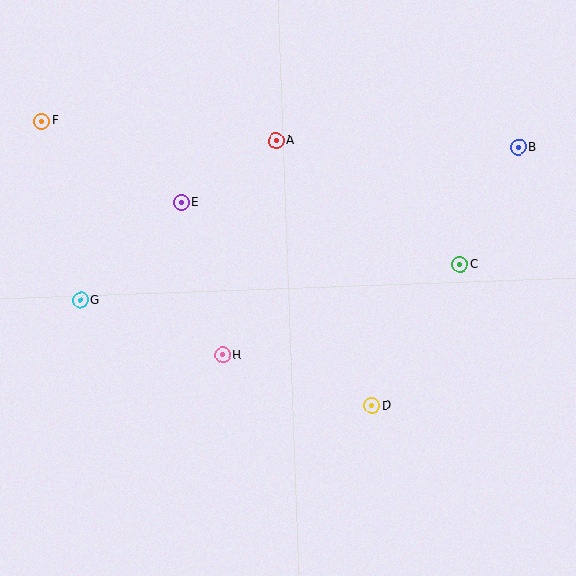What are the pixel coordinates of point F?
Point F is at (42, 121).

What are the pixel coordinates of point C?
Point C is at (460, 265).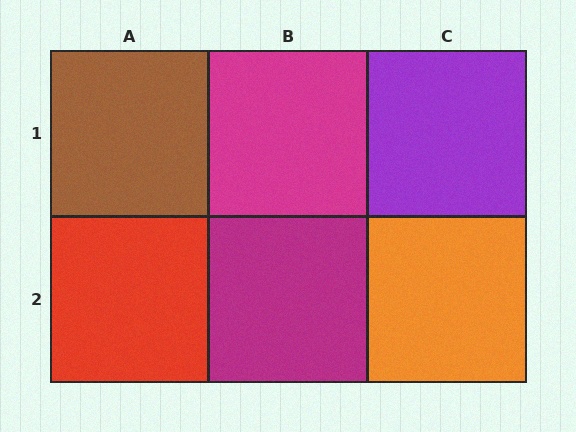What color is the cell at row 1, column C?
Purple.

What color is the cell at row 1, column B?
Magenta.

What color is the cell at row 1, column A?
Brown.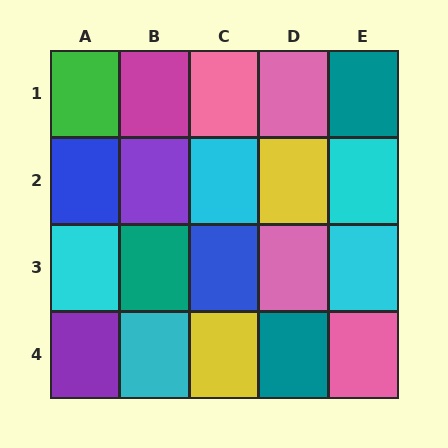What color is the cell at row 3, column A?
Cyan.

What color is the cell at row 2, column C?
Cyan.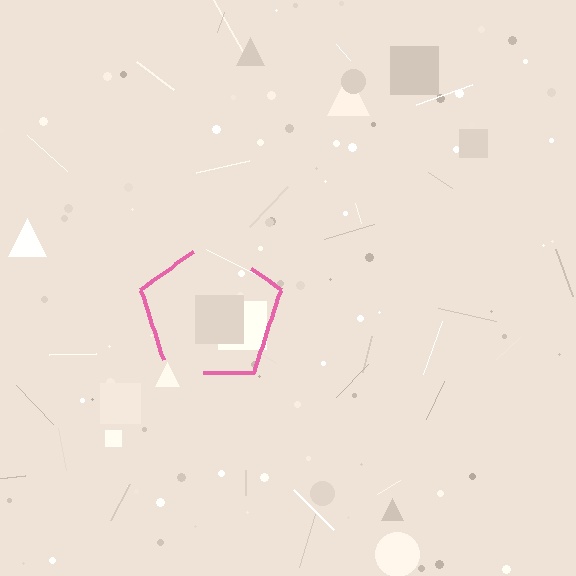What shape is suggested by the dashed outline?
The dashed outline suggests a pentagon.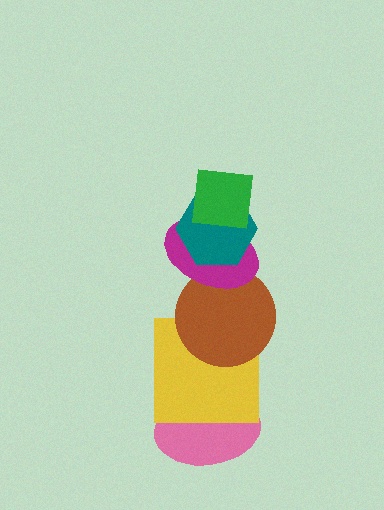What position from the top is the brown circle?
The brown circle is 4th from the top.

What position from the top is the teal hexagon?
The teal hexagon is 2nd from the top.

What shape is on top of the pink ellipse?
The yellow square is on top of the pink ellipse.